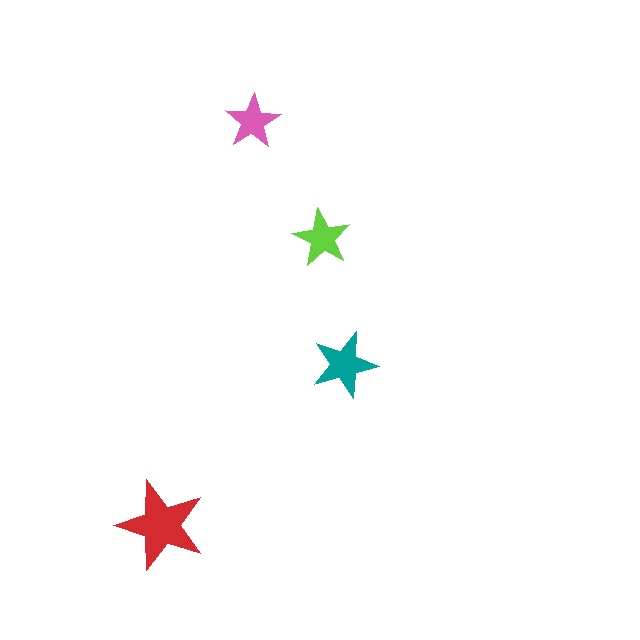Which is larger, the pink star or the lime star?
The lime one.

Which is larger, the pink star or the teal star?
The teal one.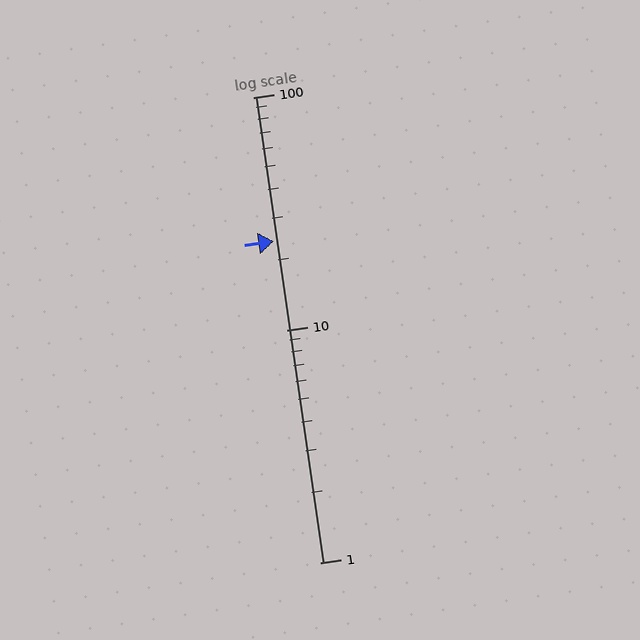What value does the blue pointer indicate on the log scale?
The pointer indicates approximately 24.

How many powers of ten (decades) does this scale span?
The scale spans 2 decades, from 1 to 100.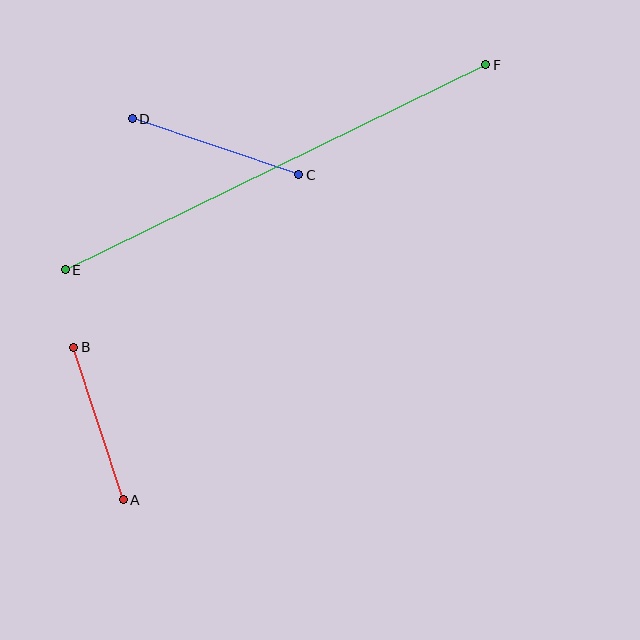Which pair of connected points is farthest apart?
Points E and F are farthest apart.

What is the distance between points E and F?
The distance is approximately 468 pixels.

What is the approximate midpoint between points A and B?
The midpoint is at approximately (98, 424) pixels.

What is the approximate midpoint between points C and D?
The midpoint is at approximately (216, 147) pixels.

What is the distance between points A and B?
The distance is approximately 160 pixels.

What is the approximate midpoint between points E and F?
The midpoint is at approximately (275, 167) pixels.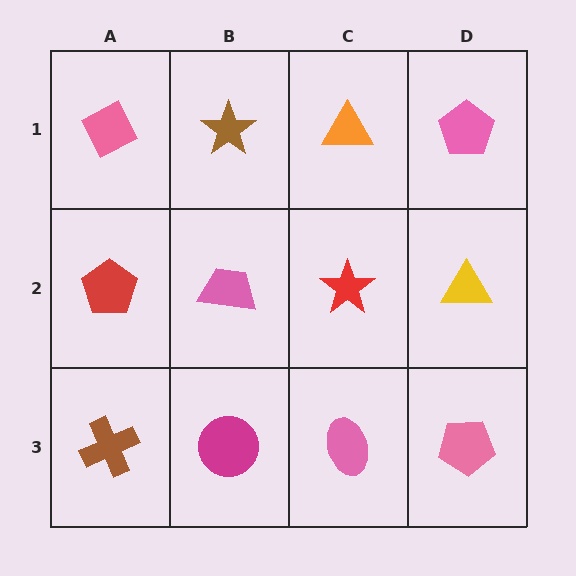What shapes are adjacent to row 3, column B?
A pink trapezoid (row 2, column B), a brown cross (row 3, column A), a pink ellipse (row 3, column C).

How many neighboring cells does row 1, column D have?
2.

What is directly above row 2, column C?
An orange triangle.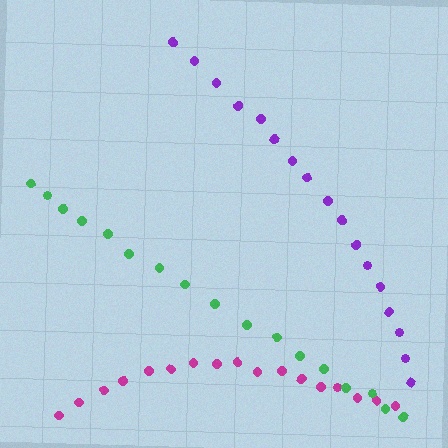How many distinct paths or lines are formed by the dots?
There are 3 distinct paths.